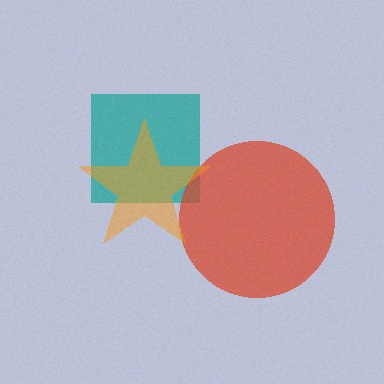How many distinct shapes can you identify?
There are 3 distinct shapes: a teal square, a red circle, an orange star.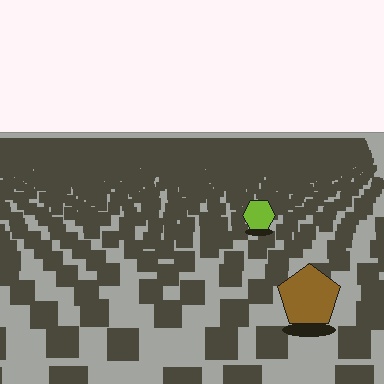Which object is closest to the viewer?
The brown pentagon is closest. The texture marks near it are larger and more spread out.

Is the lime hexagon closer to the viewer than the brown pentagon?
No. The brown pentagon is closer — you can tell from the texture gradient: the ground texture is coarser near it.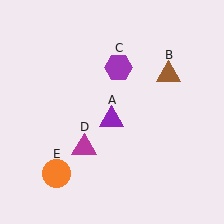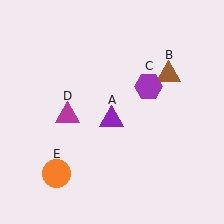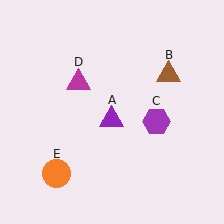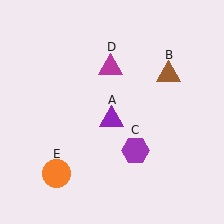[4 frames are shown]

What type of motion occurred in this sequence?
The purple hexagon (object C), magenta triangle (object D) rotated clockwise around the center of the scene.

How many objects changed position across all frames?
2 objects changed position: purple hexagon (object C), magenta triangle (object D).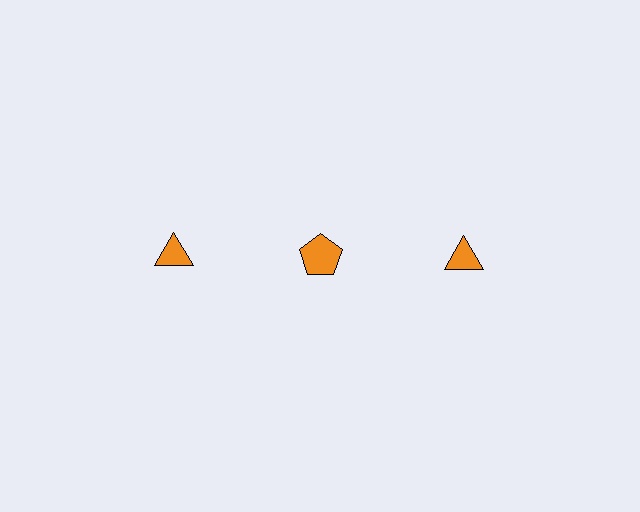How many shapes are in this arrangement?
There are 3 shapes arranged in a grid pattern.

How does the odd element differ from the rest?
It has a different shape: pentagon instead of triangle.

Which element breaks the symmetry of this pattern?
The orange pentagon in the top row, second from left column breaks the symmetry. All other shapes are orange triangles.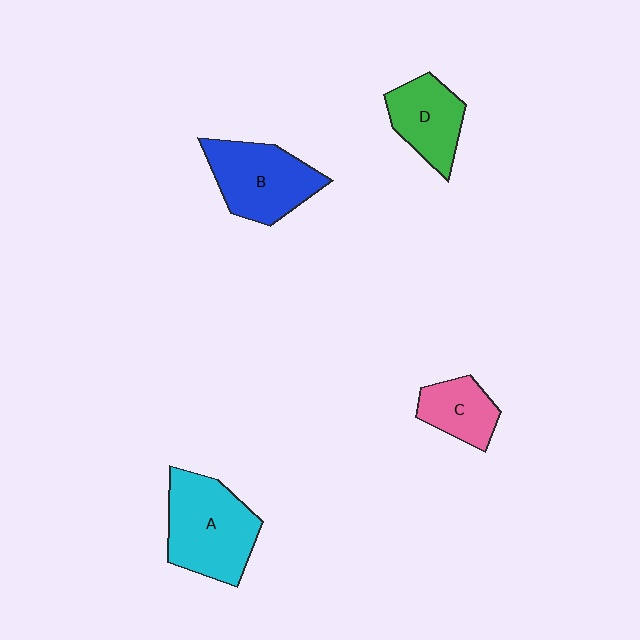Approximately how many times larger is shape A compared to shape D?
Approximately 1.5 times.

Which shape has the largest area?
Shape A (cyan).